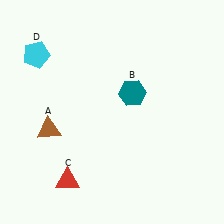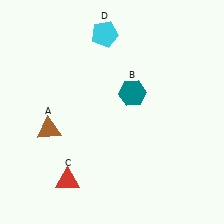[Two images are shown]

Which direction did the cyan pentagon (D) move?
The cyan pentagon (D) moved right.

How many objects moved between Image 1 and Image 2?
1 object moved between the two images.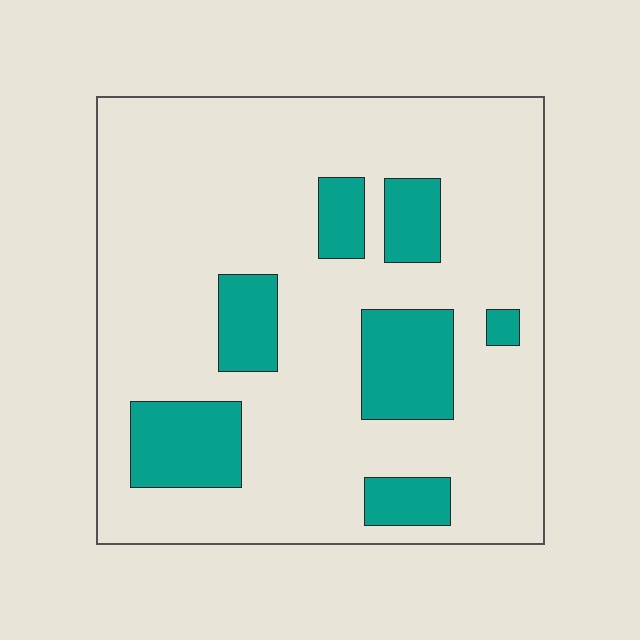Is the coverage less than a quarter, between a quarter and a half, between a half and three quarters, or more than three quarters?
Less than a quarter.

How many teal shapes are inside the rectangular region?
7.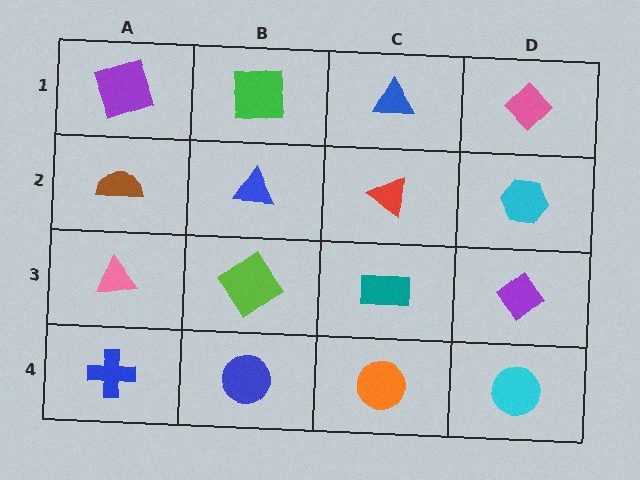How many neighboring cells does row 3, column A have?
3.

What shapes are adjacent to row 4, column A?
A pink triangle (row 3, column A), a blue circle (row 4, column B).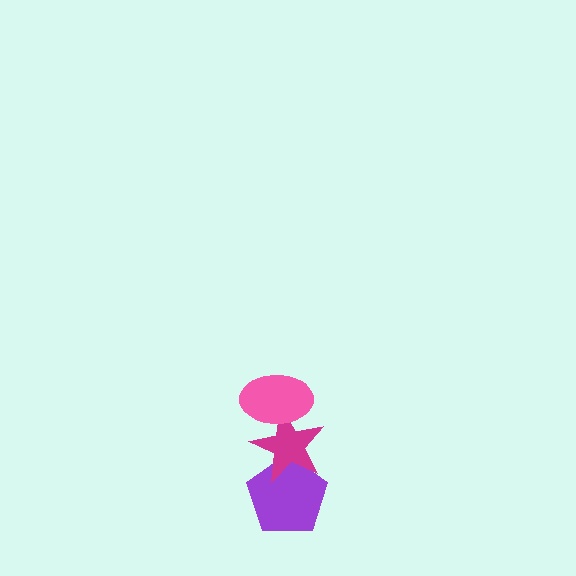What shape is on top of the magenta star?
The pink ellipse is on top of the magenta star.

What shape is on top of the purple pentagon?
The magenta star is on top of the purple pentagon.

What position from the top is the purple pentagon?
The purple pentagon is 3rd from the top.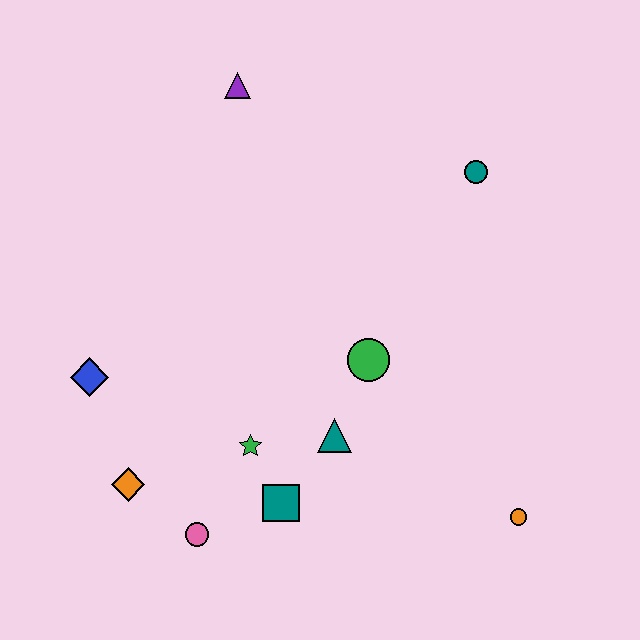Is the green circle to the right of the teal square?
Yes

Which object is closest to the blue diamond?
The orange diamond is closest to the blue diamond.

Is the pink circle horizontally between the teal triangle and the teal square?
No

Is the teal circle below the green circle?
No